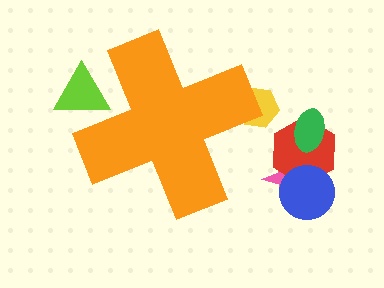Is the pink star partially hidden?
No, the pink star is fully visible.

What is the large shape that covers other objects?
An orange cross.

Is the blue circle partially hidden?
No, the blue circle is fully visible.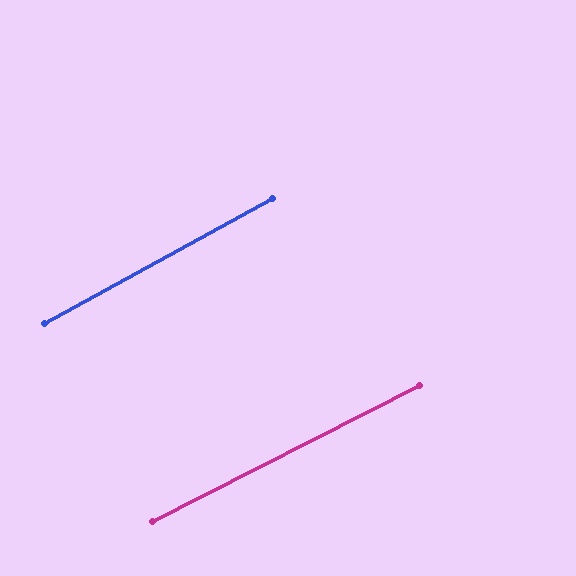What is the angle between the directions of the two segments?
Approximately 2 degrees.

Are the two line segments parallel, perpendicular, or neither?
Parallel — their directions differ by only 1.7°.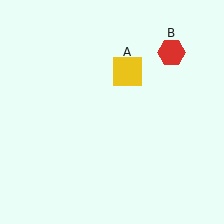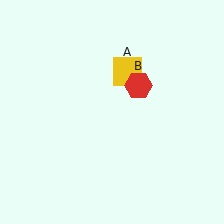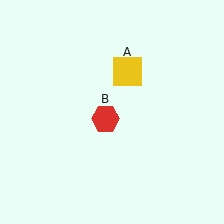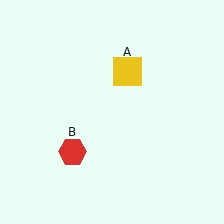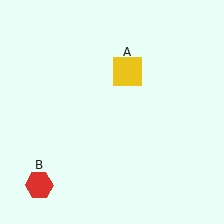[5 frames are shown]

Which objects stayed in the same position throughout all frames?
Yellow square (object A) remained stationary.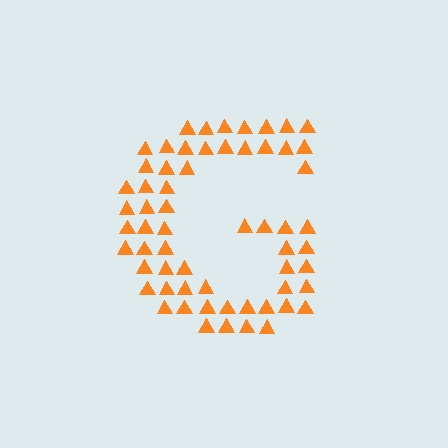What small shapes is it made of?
It is made of small triangles.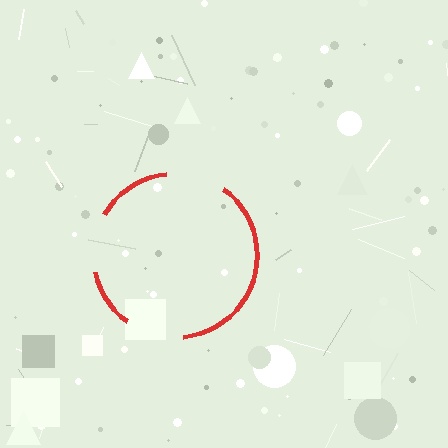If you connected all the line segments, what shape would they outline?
They would outline a circle.